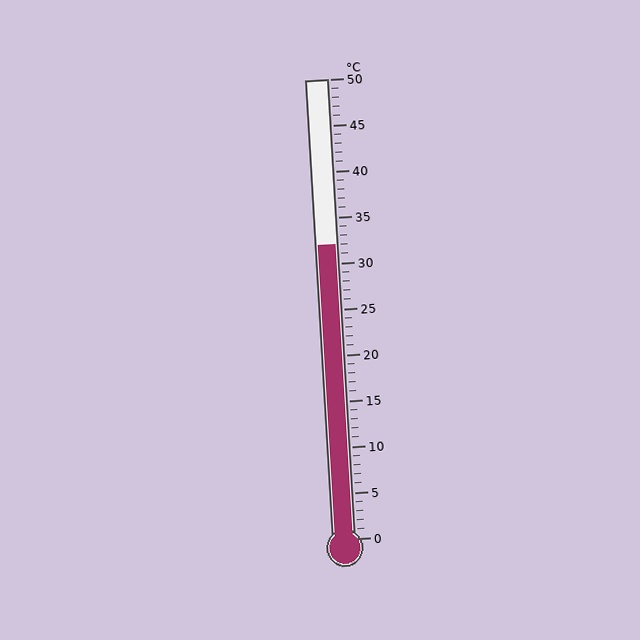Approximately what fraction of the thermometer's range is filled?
The thermometer is filled to approximately 65% of its range.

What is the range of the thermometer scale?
The thermometer scale ranges from 0°C to 50°C.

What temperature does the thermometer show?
The thermometer shows approximately 32°C.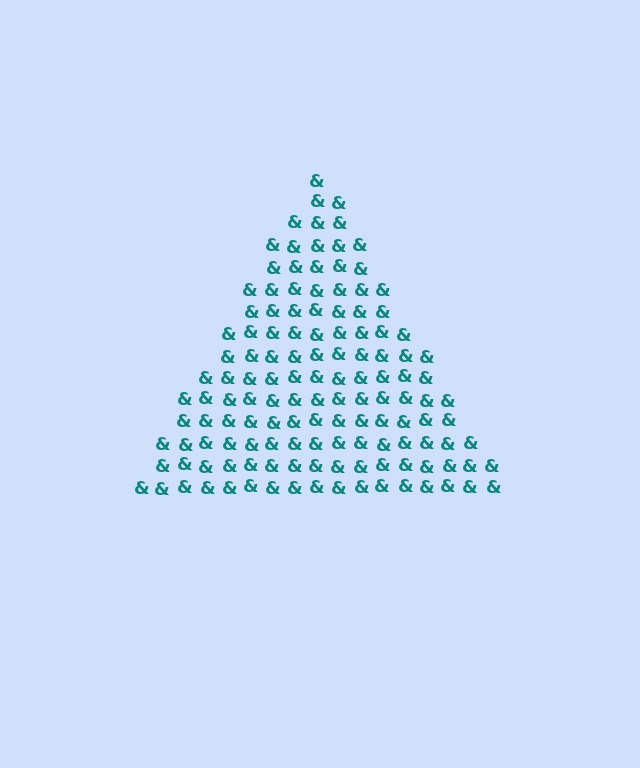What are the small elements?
The small elements are ampersands.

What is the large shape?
The large shape is a triangle.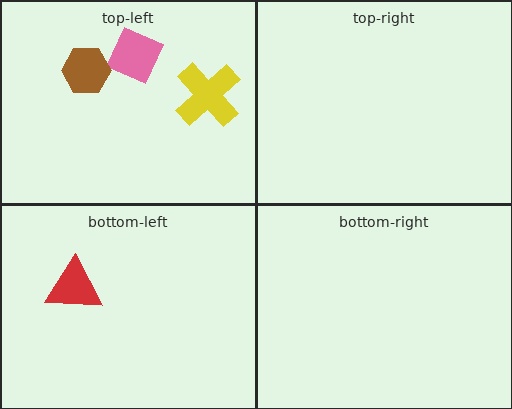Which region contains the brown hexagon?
The top-left region.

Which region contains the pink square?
The top-left region.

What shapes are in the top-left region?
The pink square, the brown hexagon, the yellow cross.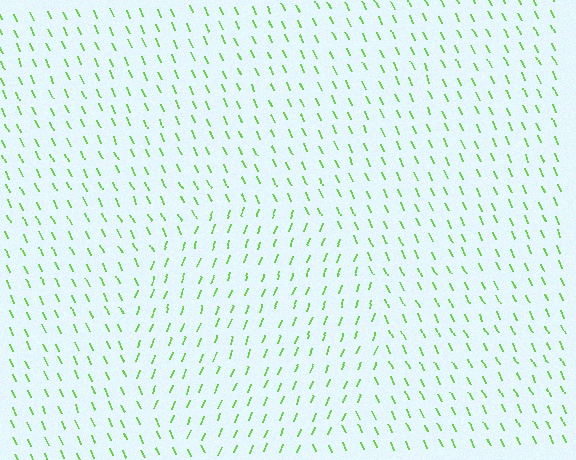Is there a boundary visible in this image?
Yes, there is a texture boundary formed by a change in line orientation.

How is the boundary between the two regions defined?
The boundary is defined purely by a change in line orientation (approximately 45 degrees difference). All lines are the same color and thickness.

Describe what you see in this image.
The image is filled with small lime line segments. A circle region in the image has lines oriented differently from the surrounding lines, creating a visible texture boundary.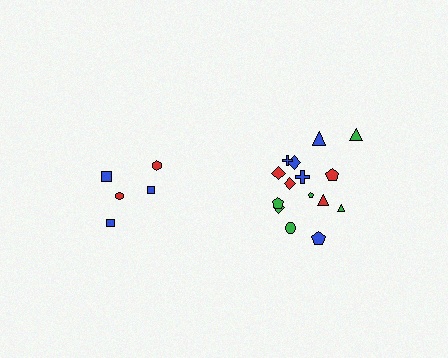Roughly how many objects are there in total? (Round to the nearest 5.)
Roughly 20 objects in total.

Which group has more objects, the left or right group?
The right group.